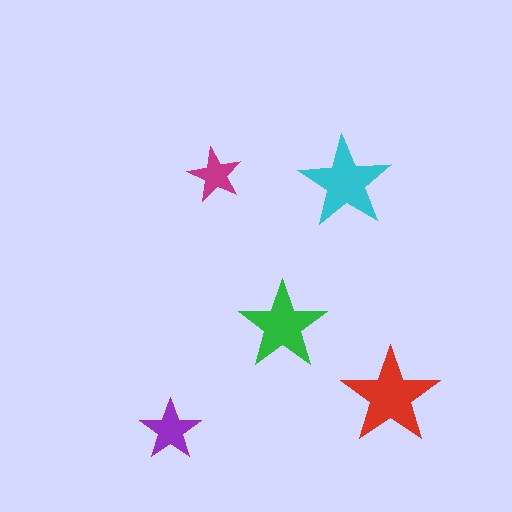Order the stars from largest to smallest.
the red one, the cyan one, the green one, the purple one, the magenta one.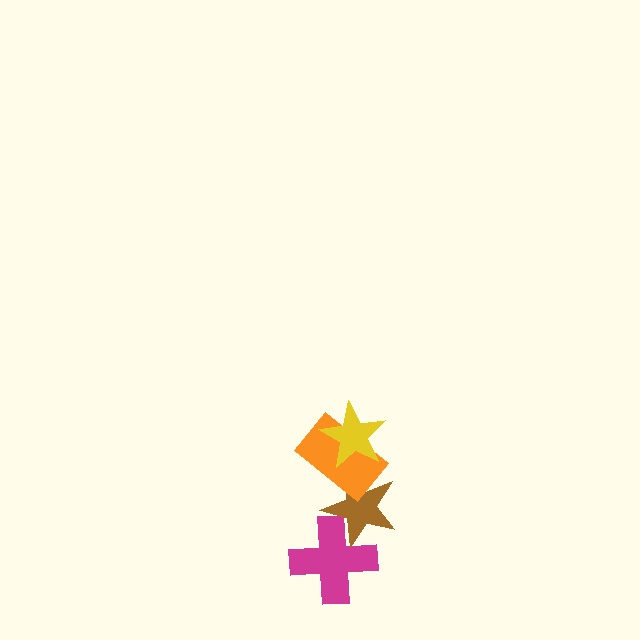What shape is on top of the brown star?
The orange rectangle is on top of the brown star.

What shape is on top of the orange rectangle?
The yellow star is on top of the orange rectangle.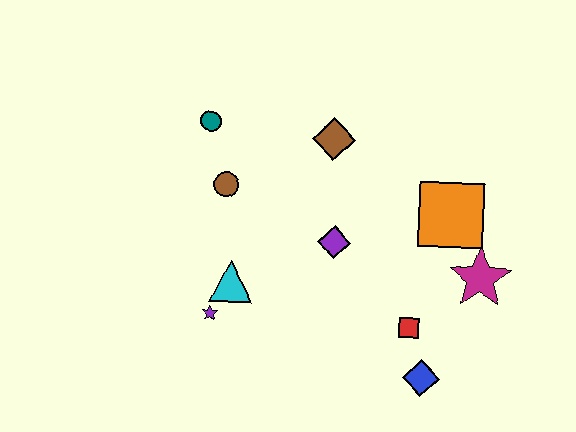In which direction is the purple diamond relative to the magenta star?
The purple diamond is to the left of the magenta star.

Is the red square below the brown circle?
Yes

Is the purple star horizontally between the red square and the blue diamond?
No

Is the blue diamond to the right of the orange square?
No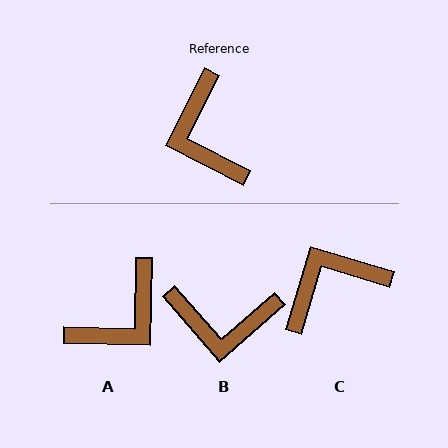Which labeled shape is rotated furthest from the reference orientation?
A, about 116 degrees away.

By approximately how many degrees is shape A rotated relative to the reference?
Approximately 116 degrees counter-clockwise.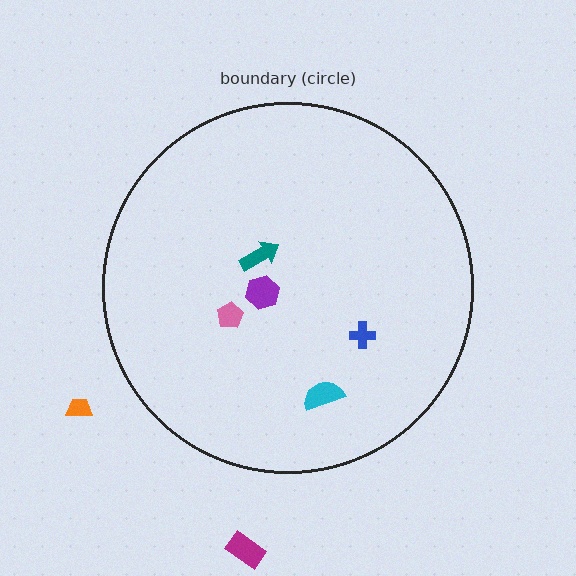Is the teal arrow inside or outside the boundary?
Inside.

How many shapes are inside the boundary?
5 inside, 2 outside.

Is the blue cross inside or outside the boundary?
Inside.